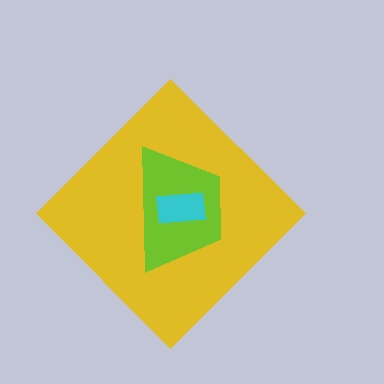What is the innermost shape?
The cyan rectangle.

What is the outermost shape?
The yellow diamond.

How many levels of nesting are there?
3.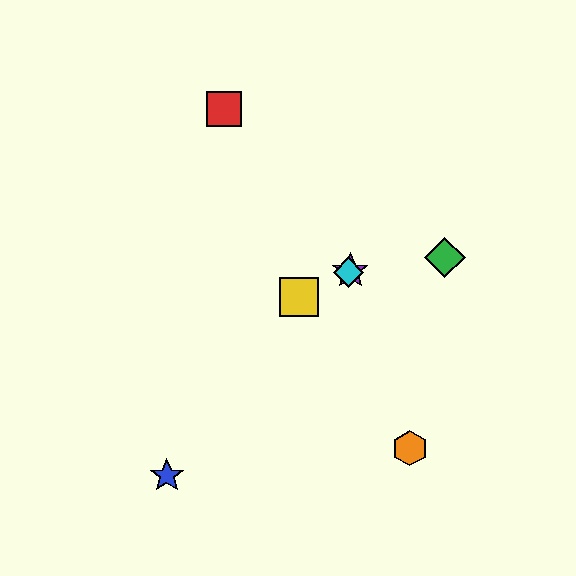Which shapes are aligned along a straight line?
The yellow square, the purple star, the cyan diamond are aligned along a straight line.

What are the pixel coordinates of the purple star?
The purple star is at (350, 271).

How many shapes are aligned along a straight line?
3 shapes (the yellow square, the purple star, the cyan diamond) are aligned along a straight line.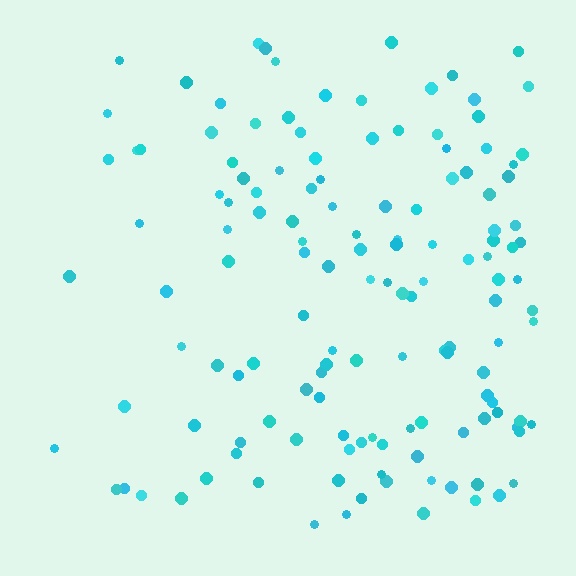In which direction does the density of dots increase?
From left to right, with the right side densest.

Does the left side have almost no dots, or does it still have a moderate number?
Still a moderate number, just noticeably fewer than the right.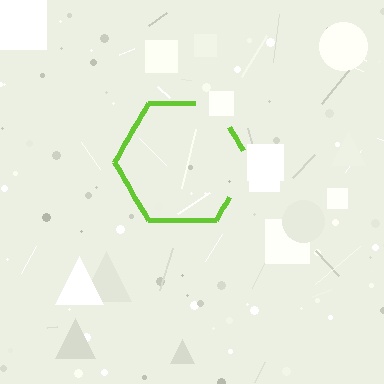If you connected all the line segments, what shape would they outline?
They would outline a hexagon.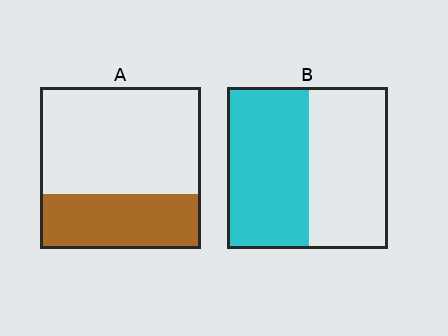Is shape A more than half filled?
No.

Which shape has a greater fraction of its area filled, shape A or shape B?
Shape B.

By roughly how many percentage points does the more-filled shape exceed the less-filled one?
By roughly 15 percentage points (B over A).